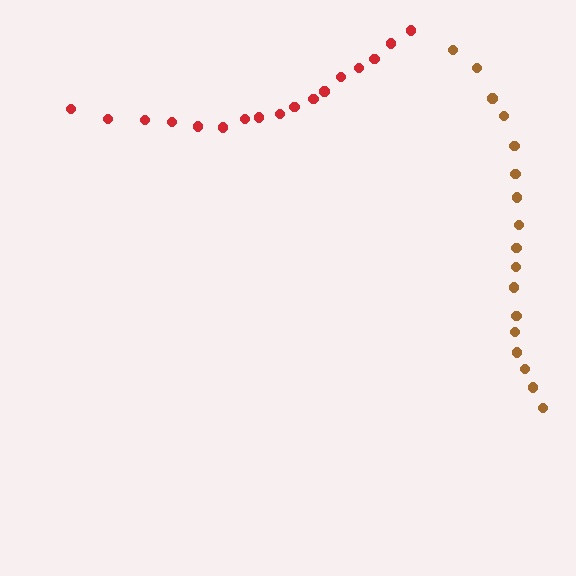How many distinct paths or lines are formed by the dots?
There are 2 distinct paths.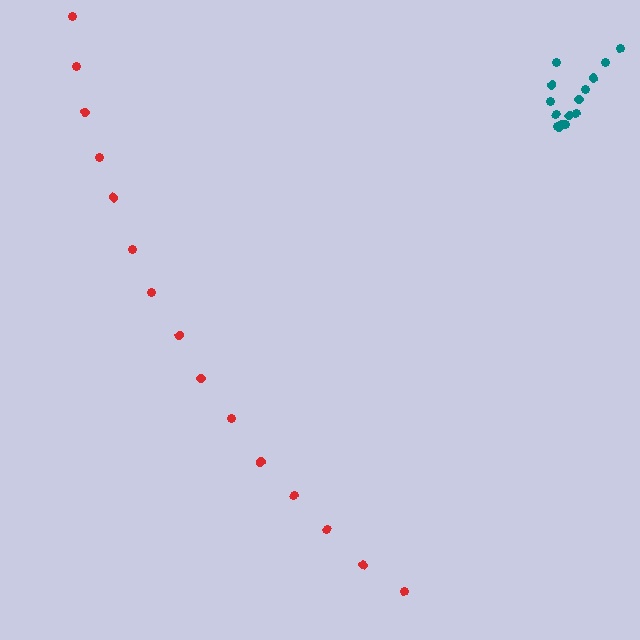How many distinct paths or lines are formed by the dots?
There are 2 distinct paths.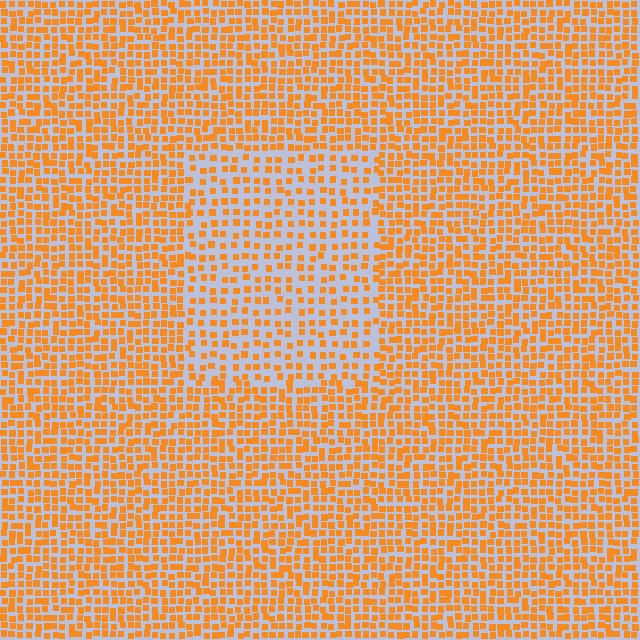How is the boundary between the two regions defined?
The boundary is defined by a change in element density (approximately 1.7x ratio). All elements are the same color, size, and shape.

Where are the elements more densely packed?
The elements are more densely packed outside the rectangle boundary.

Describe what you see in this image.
The image contains small orange elements arranged at two different densities. A rectangle-shaped region is visible where the elements are less densely packed than the surrounding area.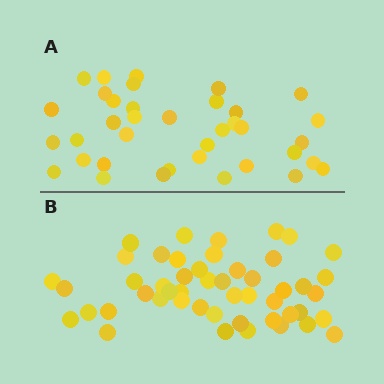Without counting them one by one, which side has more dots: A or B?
Region B (the bottom region) has more dots.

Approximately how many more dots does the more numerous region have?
Region B has roughly 12 or so more dots than region A.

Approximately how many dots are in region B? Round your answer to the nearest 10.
About 50 dots. (The exact count is 49, which rounds to 50.)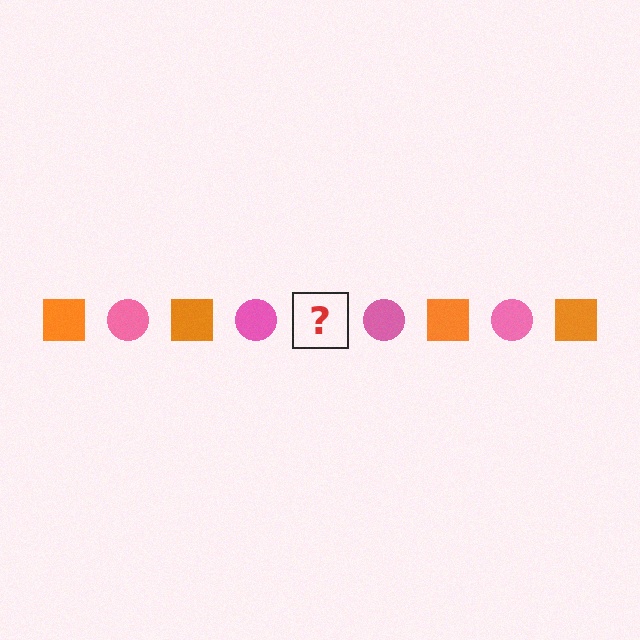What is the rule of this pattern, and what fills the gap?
The rule is that the pattern alternates between orange square and pink circle. The gap should be filled with an orange square.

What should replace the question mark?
The question mark should be replaced with an orange square.